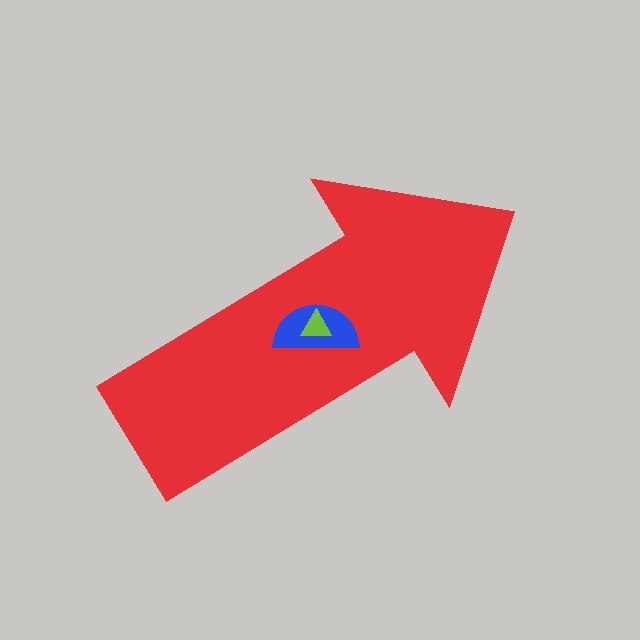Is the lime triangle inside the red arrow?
Yes.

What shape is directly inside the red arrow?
The blue semicircle.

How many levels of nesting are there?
3.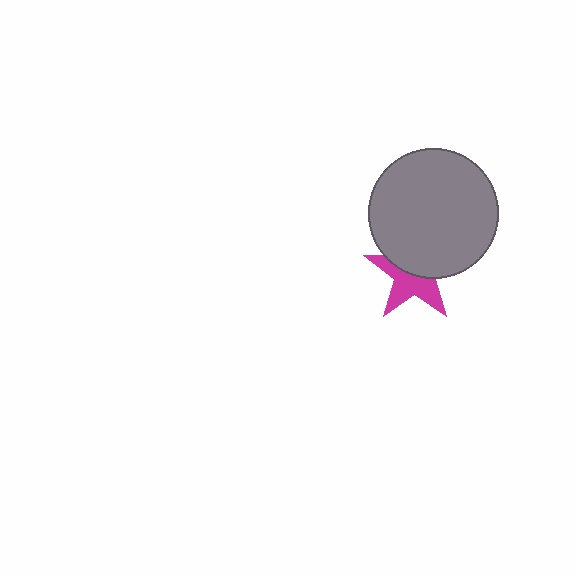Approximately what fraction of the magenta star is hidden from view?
Roughly 50% of the magenta star is hidden behind the gray circle.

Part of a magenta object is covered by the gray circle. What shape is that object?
It is a star.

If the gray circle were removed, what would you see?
You would see the complete magenta star.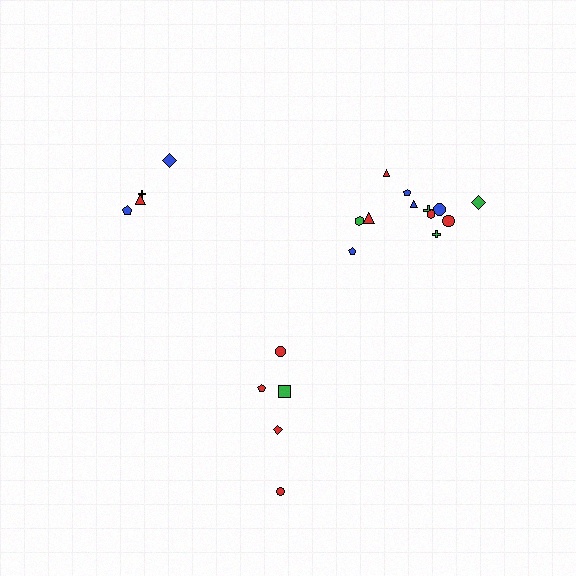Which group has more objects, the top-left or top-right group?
The top-right group.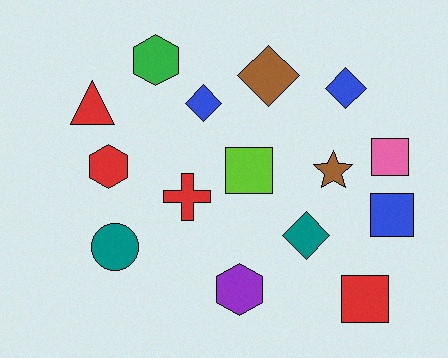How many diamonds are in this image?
There are 4 diamonds.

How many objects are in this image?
There are 15 objects.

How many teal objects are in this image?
There are 2 teal objects.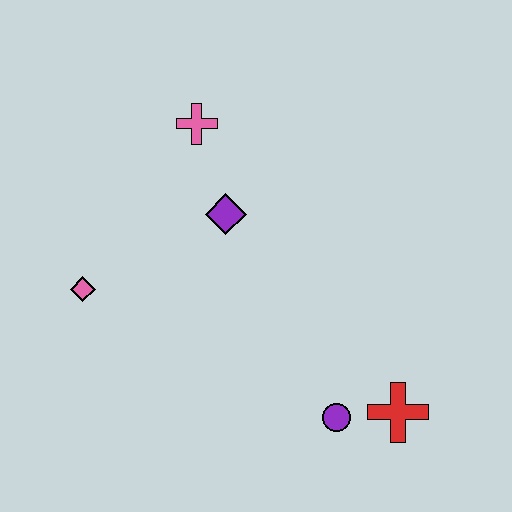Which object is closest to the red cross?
The purple circle is closest to the red cross.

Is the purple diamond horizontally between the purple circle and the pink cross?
Yes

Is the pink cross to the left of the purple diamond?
Yes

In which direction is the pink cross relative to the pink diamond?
The pink cross is above the pink diamond.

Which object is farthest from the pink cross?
The red cross is farthest from the pink cross.